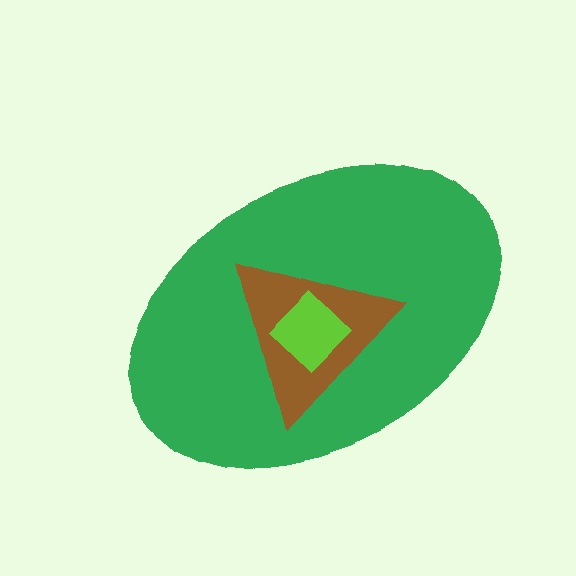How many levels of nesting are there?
3.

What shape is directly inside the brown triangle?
The lime diamond.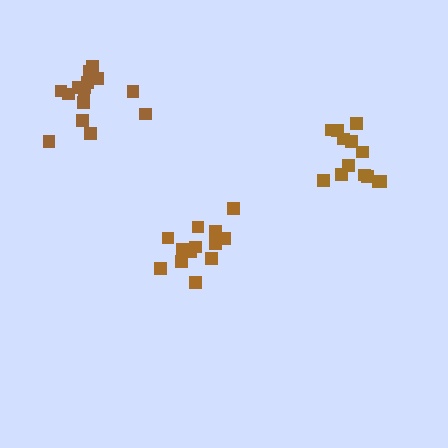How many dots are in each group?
Group 1: 13 dots, Group 2: 13 dots, Group 3: 16 dots (42 total).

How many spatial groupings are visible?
There are 3 spatial groupings.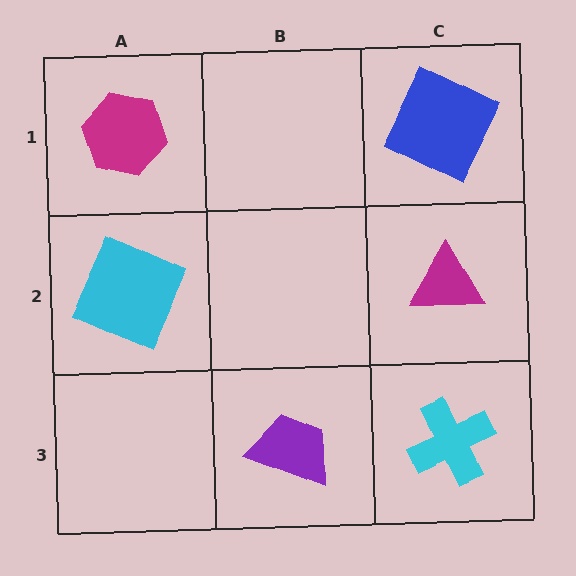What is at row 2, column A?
A cyan square.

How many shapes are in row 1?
2 shapes.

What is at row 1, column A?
A magenta hexagon.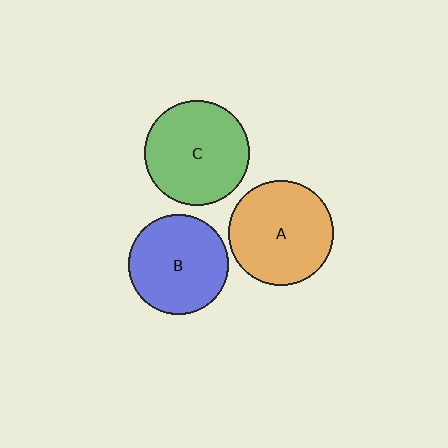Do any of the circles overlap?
No, none of the circles overlap.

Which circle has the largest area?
Circle A (orange).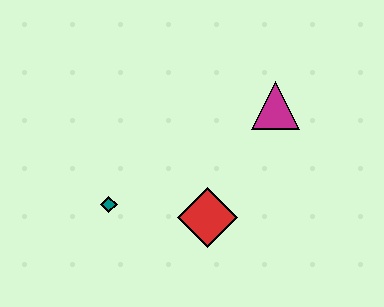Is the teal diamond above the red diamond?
Yes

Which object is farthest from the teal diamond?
The magenta triangle is farthest from the teal diamond.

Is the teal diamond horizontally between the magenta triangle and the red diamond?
No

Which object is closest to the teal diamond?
The red diamond is closest to the teal diamond.